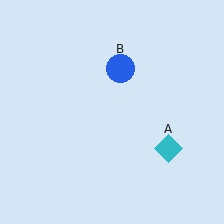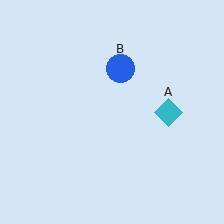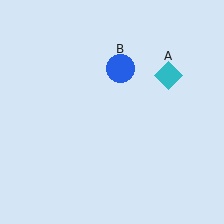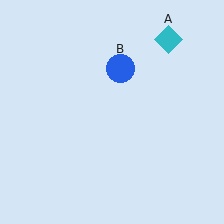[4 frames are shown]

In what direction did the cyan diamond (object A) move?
The cyan diamond (object A) moved up.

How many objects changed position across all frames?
1 object changed position: cyan diamond (object A).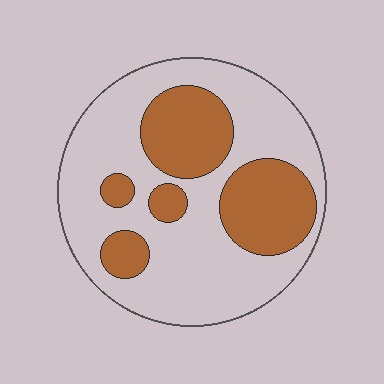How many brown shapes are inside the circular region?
5.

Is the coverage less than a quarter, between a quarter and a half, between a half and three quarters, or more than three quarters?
Between a quarter and a half.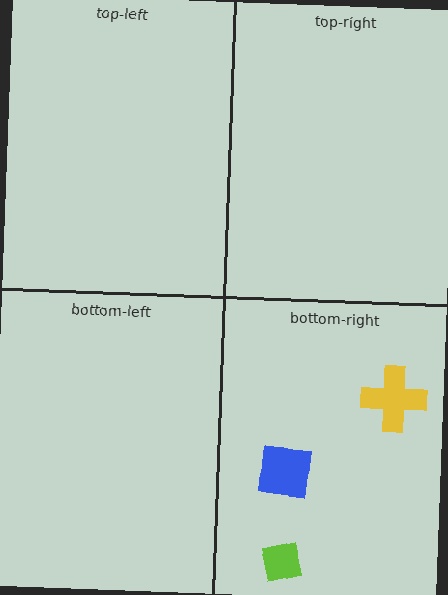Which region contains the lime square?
The bottom-right region.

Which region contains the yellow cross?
The bottom-right region.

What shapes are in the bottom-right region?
The blue square, the yellow cross, the lime square.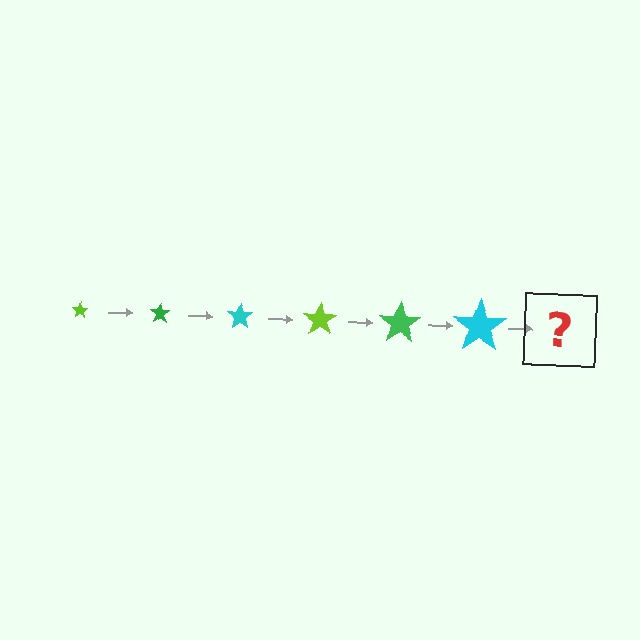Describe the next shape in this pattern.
It should be a lime star, larger than the previous one.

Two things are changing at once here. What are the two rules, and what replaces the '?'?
The two rules are that the star grows larger each step and the color cycles through lime, green, and cyan. The '?' should be a lime star, larger than the previous one.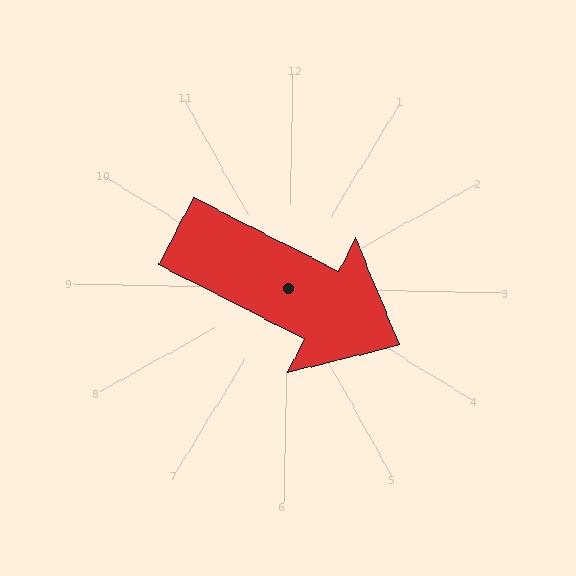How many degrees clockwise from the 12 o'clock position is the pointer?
Approximately 116 degrees.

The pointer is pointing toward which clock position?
Roughly 4 o'clock.